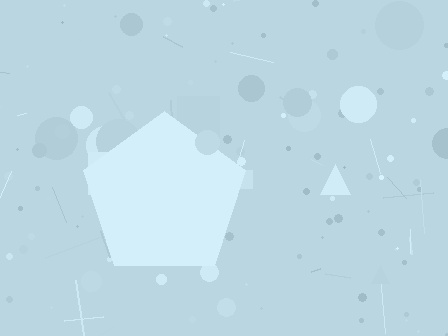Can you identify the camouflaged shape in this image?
The camouflaged shape is a pentagon.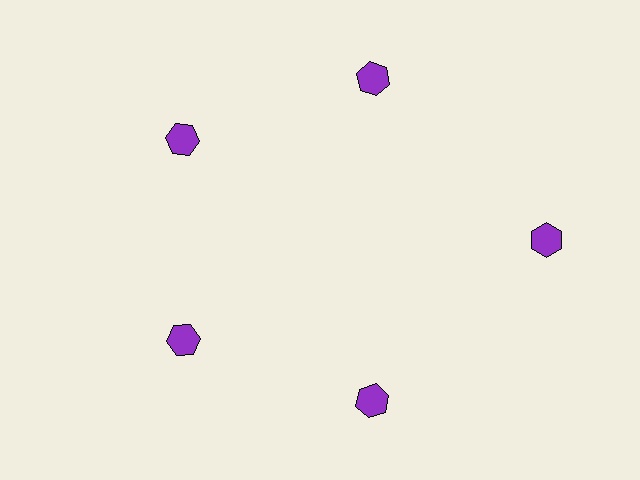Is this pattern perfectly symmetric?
No. The 5 purple hexagons are arranged in a ring, but one element near the 3 o'clock position is pushed outward from the center, breaking the 5-fold rotational symmetry.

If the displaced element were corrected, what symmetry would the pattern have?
It would have 5-fold rotational symmetry — the pattern would map onto itself every 72 degrees.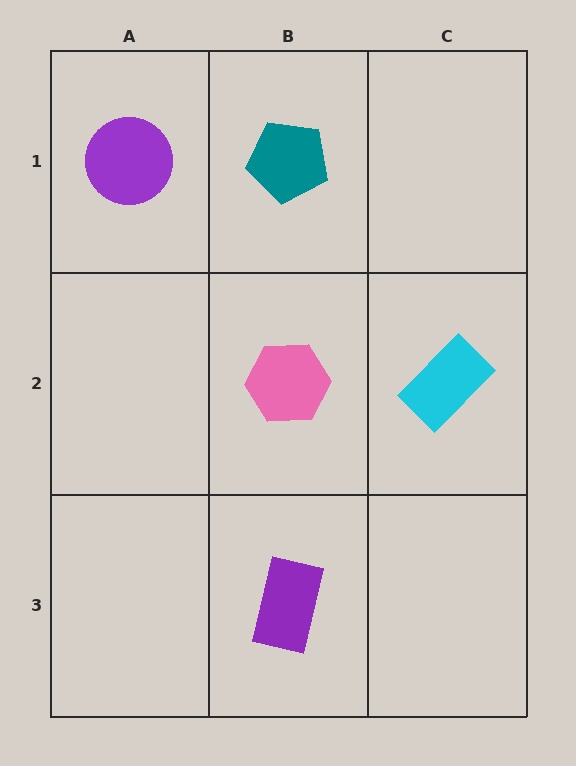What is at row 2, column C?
A cyan rectangle.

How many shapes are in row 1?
2 shapes.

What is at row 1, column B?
A teal pentagon.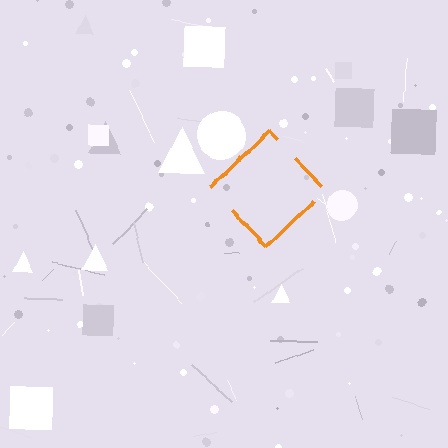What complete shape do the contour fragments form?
The contour fragments form a diamond.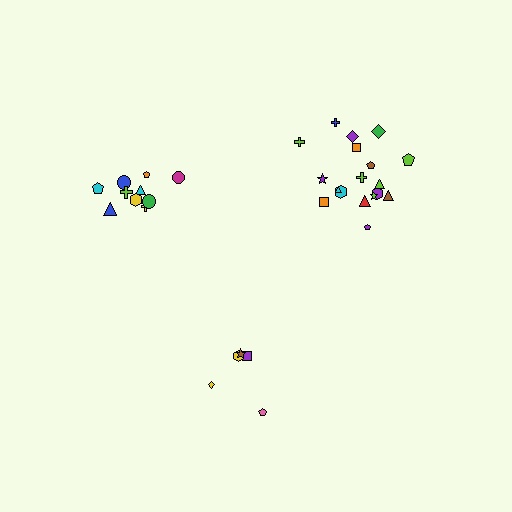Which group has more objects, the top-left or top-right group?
The top-right group.